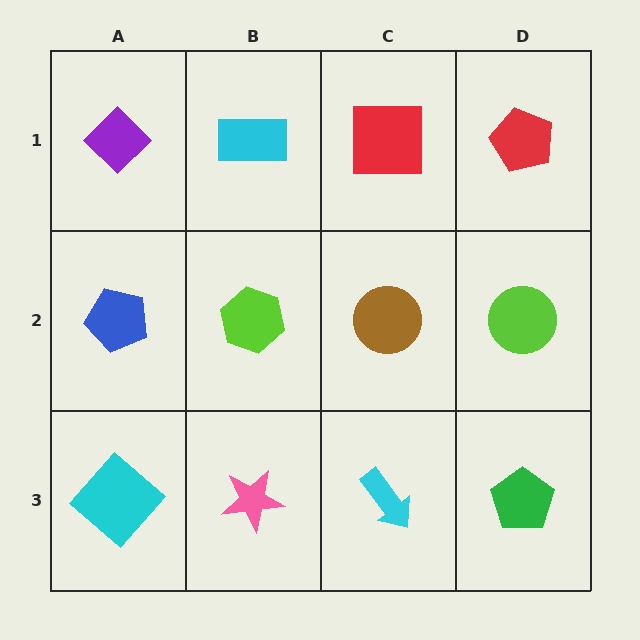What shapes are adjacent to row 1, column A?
A blue pentagon (row 2, column A), a cyan rectangle (row 1, column B).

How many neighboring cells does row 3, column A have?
2.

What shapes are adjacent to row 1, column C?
A brown circle (row 2, column C), a cyan rectangle (row 1, column B), a red pentagon (row 1, column D).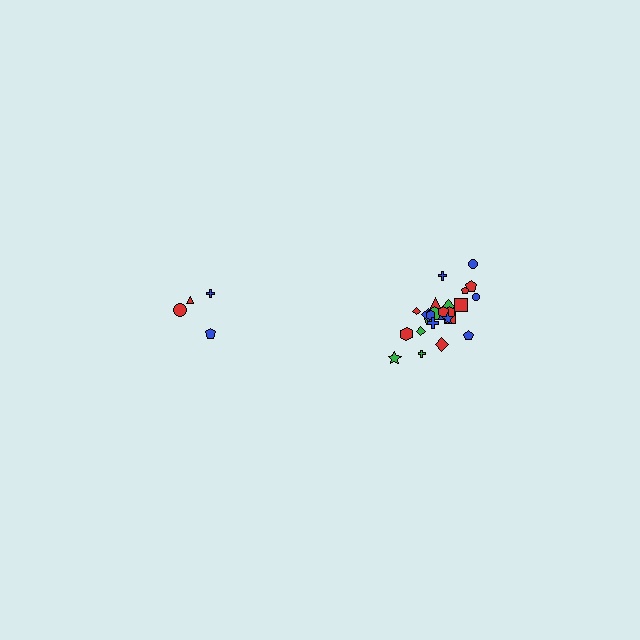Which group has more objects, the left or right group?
The right group.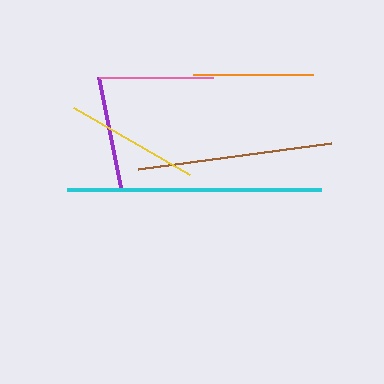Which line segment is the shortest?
The purple line is the shortest at approximately 112 pixels.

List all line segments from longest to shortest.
From longest to shortest: cyan, brown, yellow, orange, pink, purple.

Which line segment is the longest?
The cyan line is the longest at approximately 254 pixels.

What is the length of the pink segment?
The pink segment is approximately 113 pixels long.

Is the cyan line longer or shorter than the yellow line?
The cyan line is longer than the yellow line.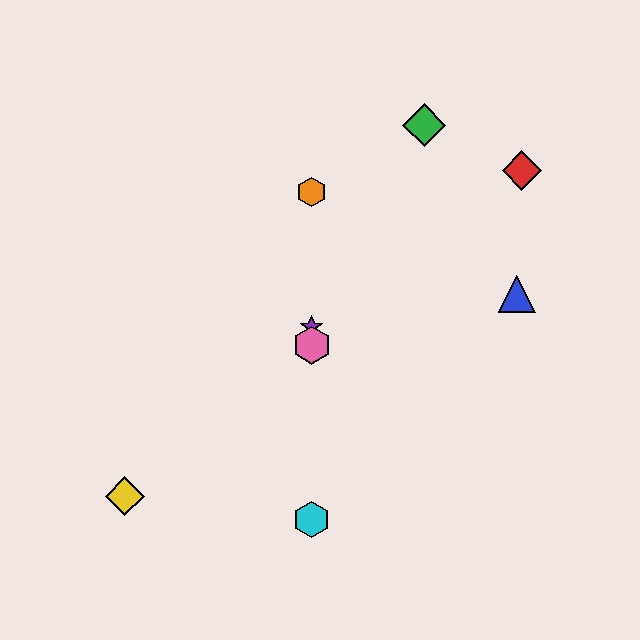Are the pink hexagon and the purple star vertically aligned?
Yes, both are at x≈312.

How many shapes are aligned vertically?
4 shapes (the purple star, the orange hexagon, the cyan hexagon, the pink hexagon) are aligned vertically.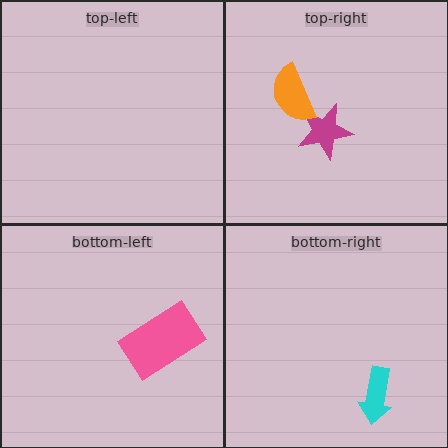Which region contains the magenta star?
The top-right region.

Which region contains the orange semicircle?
The top-right region.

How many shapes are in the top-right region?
2.